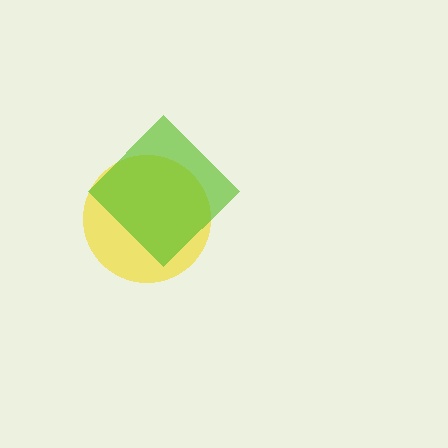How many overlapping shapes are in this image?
There are 2 overlapping shapes in the image.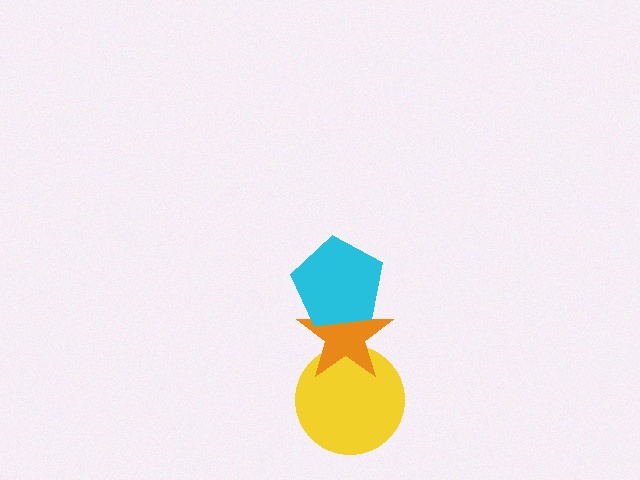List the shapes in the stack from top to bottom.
From top to bottom: the cyan pentagon, the orange star, the yellow circle.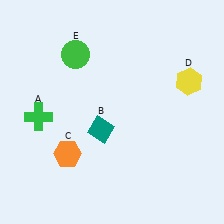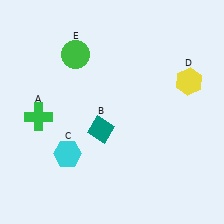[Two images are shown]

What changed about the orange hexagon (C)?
In Image 1, C is orange. In Image 2, it changed to cyan.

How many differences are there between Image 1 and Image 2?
There is 1 difference between the two images.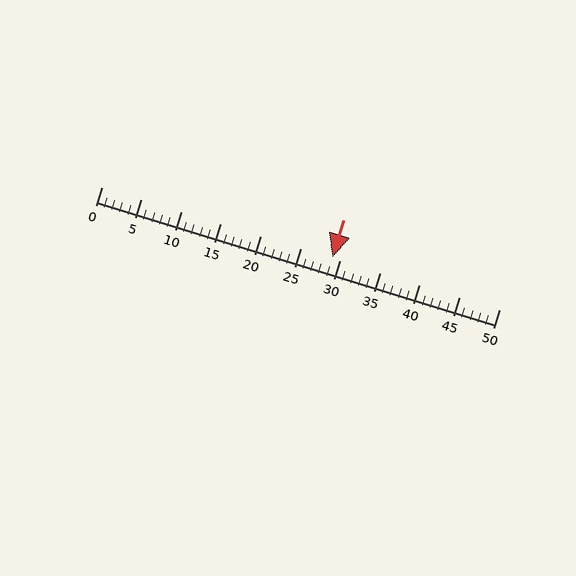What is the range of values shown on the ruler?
The ruler shows values from 0 to 50.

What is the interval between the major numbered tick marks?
The major tick marks are spaced 5 units apart.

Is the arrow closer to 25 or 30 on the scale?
The arrow is closer to 30.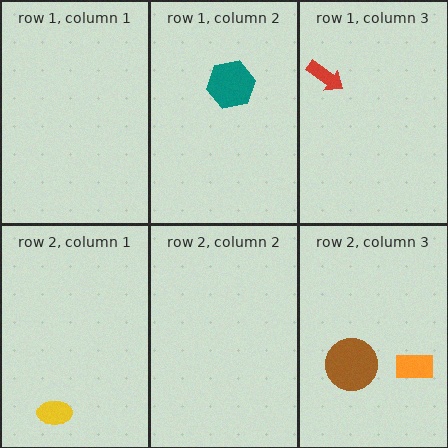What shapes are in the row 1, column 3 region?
The red arrow.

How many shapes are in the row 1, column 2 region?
1.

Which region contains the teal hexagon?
The row 1, column 2 region.